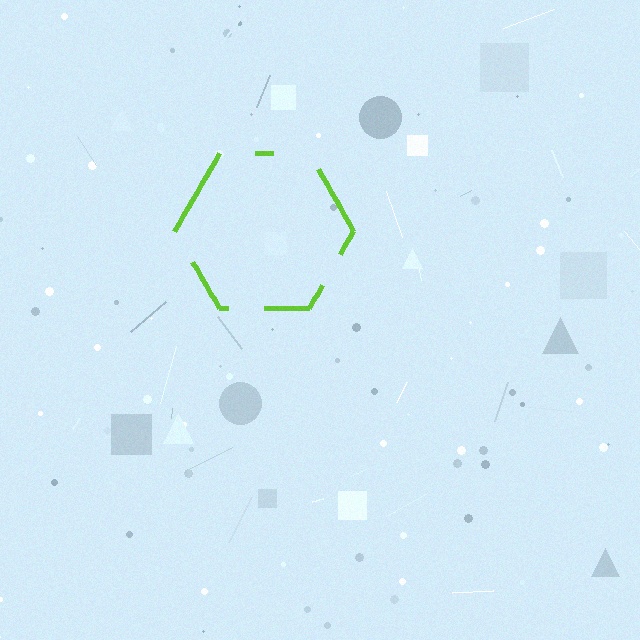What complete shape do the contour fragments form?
The contour fragments form a hexagon.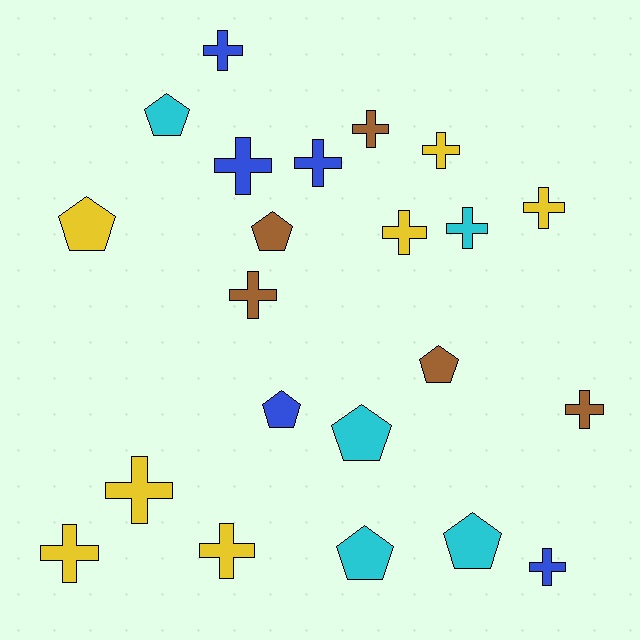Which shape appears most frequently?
Cross, with 14 objects.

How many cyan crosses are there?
There is 1 cyan cross.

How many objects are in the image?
There are 22 objects.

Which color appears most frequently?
Yellow, with 7 objects.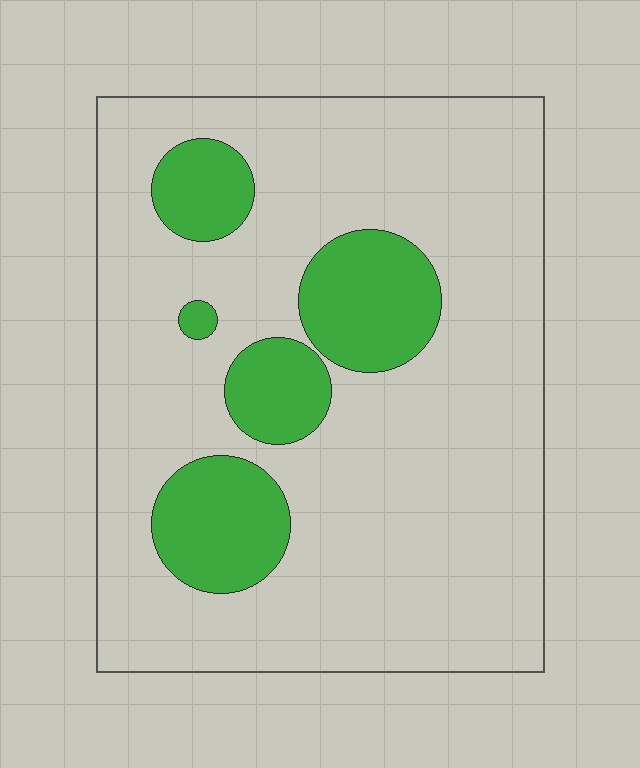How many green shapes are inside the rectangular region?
5.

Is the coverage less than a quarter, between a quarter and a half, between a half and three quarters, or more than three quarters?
Less than a quarter.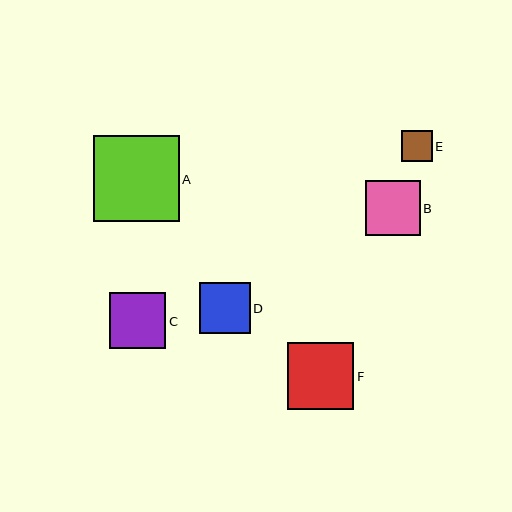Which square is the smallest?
Square E is the smallest with a size of approximately 31 pixels.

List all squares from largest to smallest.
From largest to smallest: A, F, C, B, D, E.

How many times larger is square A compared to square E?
Square A is approximately 2.8 times the size of square E.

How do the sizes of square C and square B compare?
Square C and square B are approximately the same size.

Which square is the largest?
Square A is the largest with a size of approximately 86 pixels.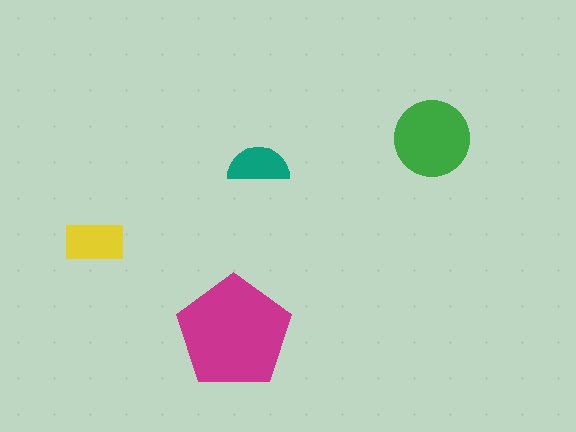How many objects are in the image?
There are 4 objects in the image.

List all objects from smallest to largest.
The teal semicircle, the yellow rectangle, the green circle, the magenta pentagon.